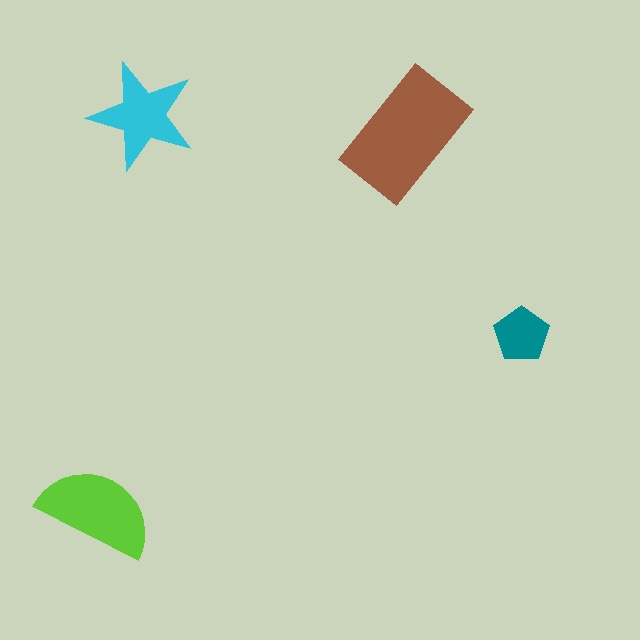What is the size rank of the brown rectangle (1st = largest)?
1st.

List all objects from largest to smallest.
The brown rectangle, the lime semicircle, the cyan star, the teal pentagon.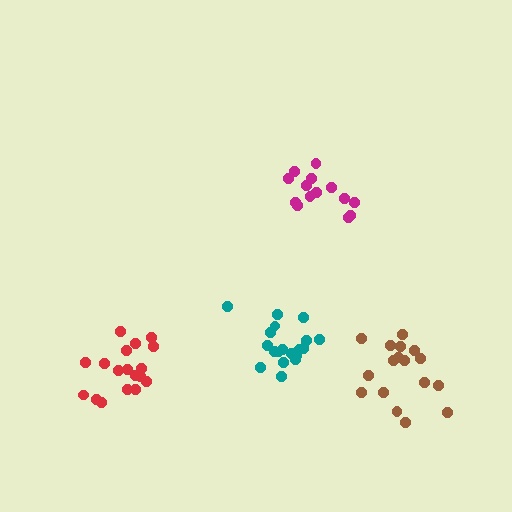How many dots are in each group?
Group 1: 19 dots, Group 2: 14 dots, Group 3: 19 dots, Group 4: 17 dots (69 total).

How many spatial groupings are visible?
There are 4 spatial groupings.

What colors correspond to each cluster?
The clusters are colored: teal, magenta, red, brown.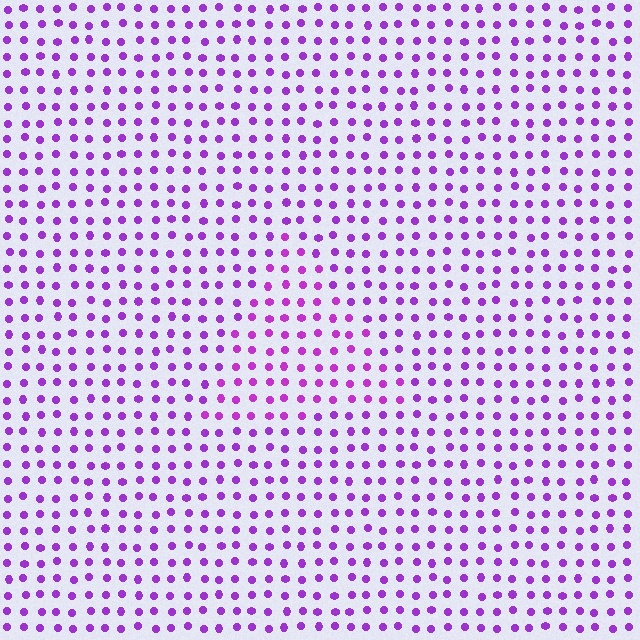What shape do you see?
I see a triangle.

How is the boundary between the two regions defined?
The boundary is defined purely by a slight shift in hue (about 15 degrees). Spacing, size, and orientation are identical on both sides.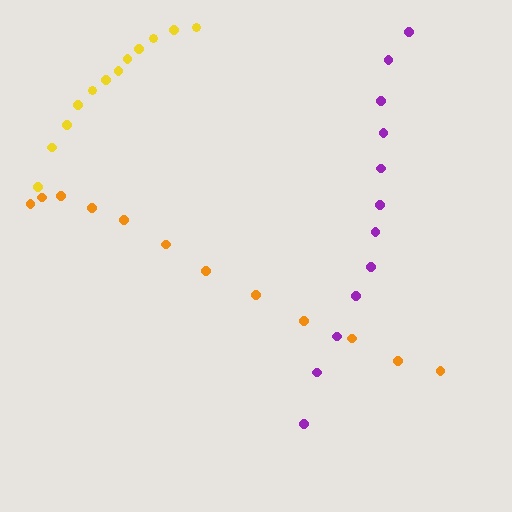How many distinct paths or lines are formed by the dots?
There are 3 distinct paths.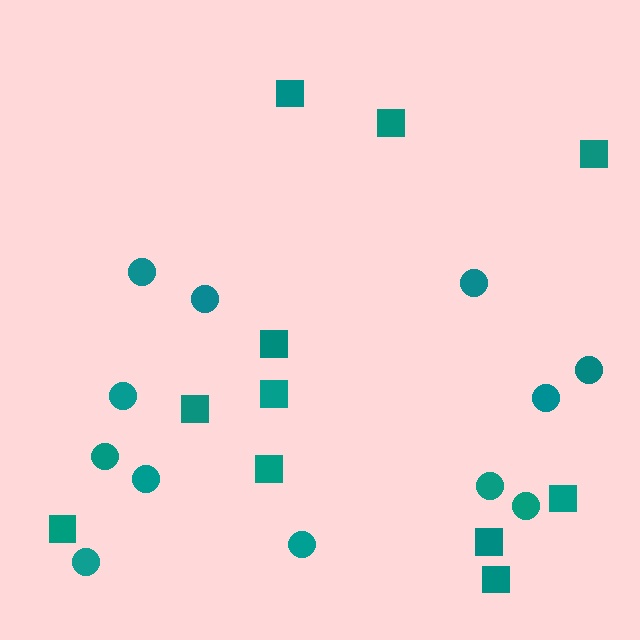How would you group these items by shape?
There are 2 groups: one group of circles (12) and one group of squares (11).